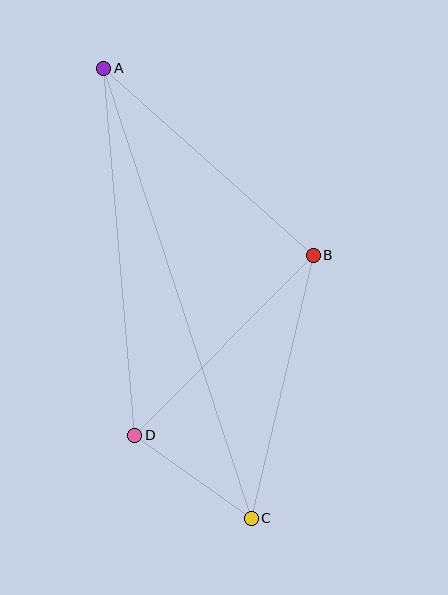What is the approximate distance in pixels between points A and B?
The distance between A and B is approximately 281 pixels.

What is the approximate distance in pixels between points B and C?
The distance between B and C is approximately 271 pixels.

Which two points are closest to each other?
Points C and D are closest to each other.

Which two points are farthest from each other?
Points A and C are farthest from each other.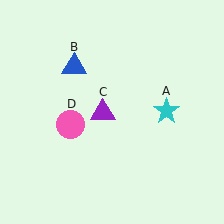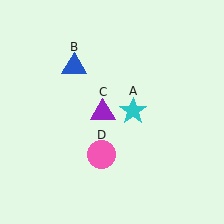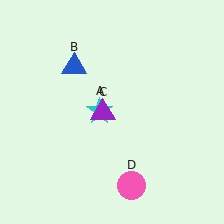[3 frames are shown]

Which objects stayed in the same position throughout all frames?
Blue triangle (object B) and purple triangle (object C) remained stationary.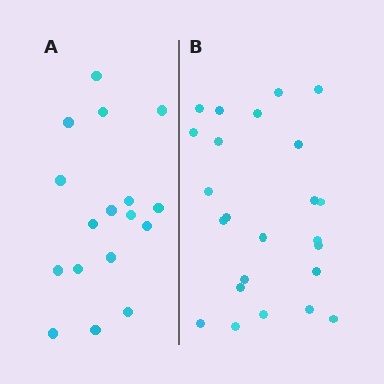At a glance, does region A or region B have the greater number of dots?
Region B (the right region) has more dots.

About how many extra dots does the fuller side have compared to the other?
Region B has roughly 8 or so more dots than region A.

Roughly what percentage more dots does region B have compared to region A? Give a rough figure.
About 40% more.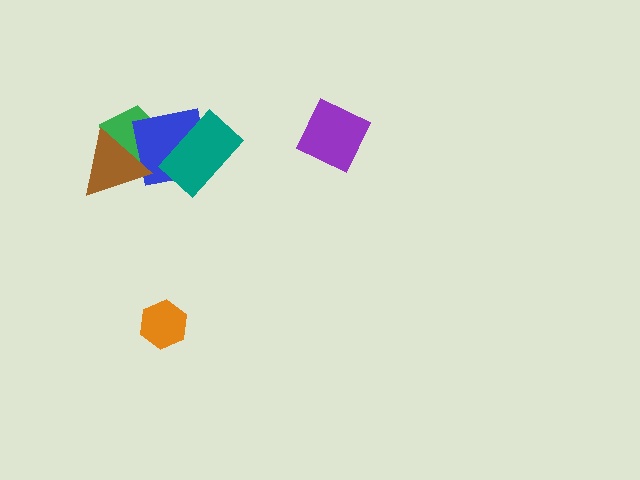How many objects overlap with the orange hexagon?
0 objects overlap with the orange hexagon.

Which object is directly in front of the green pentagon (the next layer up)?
The blue square is directly in front of the green pentagon.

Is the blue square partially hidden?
Yes, it is partially covered by another shape.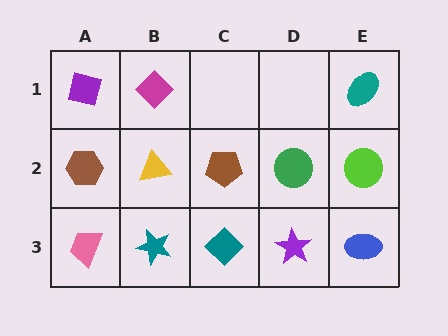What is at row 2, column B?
A yellow triangle.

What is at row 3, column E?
A blue ellipse.